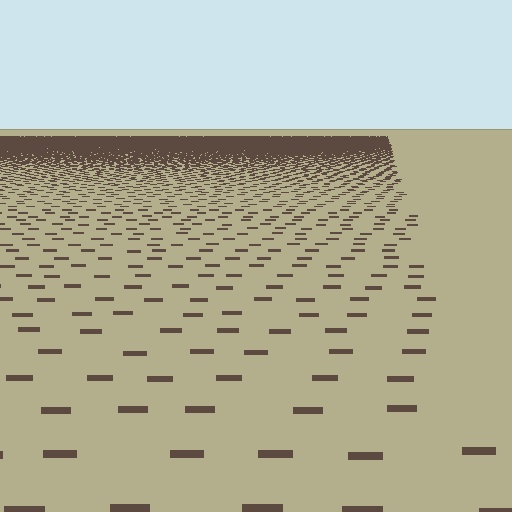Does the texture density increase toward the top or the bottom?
Density increases toward the top.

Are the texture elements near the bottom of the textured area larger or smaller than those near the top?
Larger. Near the bottom, elements are closer to the viewer and appear at a bigger on-screen size.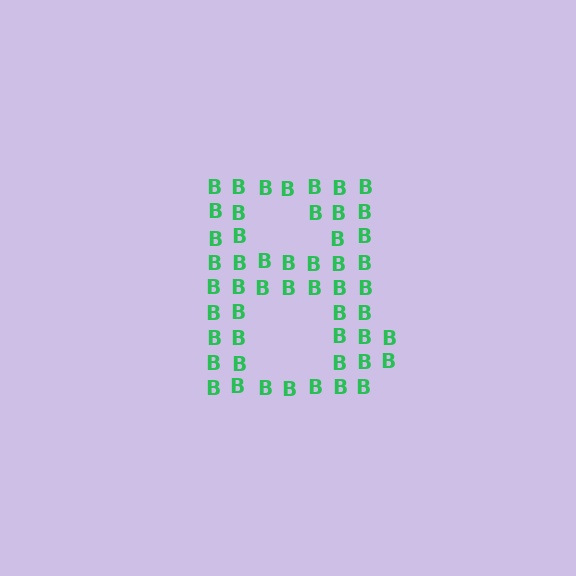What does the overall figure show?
The overall figure shows the letter B.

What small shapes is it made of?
It is made of small letter B's.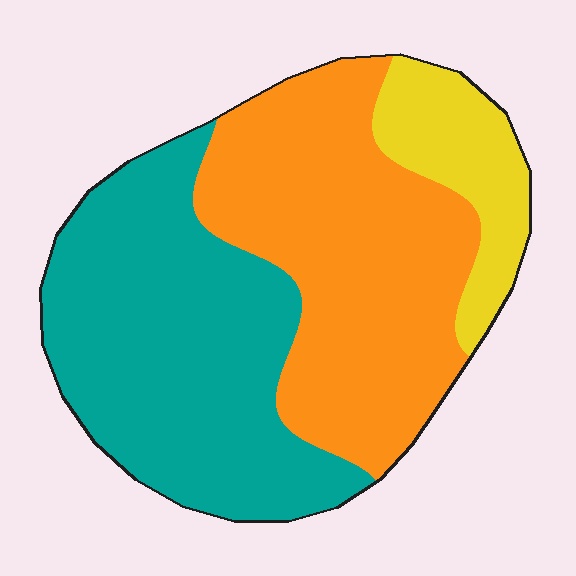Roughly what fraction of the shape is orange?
Orange takes up about two fifths (2/5) of the shape.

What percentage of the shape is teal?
Teal takes up about two fifths (2/5) of the shape.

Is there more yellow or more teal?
Teal.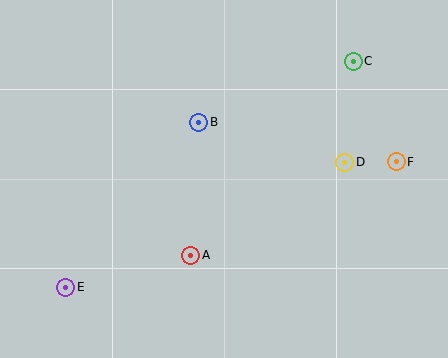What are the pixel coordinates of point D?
Point D is at (345, 162).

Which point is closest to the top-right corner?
Point C is closest to the top-right corner.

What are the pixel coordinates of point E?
Point E is at (66, 287).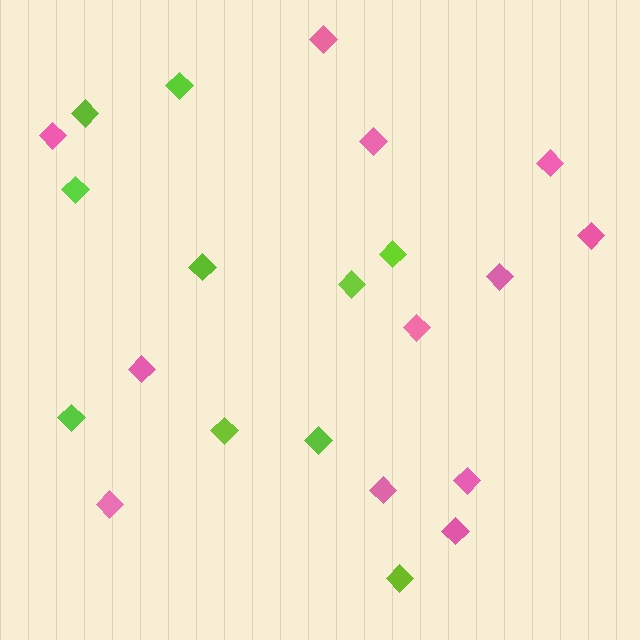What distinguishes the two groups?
There are 2 groups: one group of lime diamonds (10) and one group of pink diamonds (12).